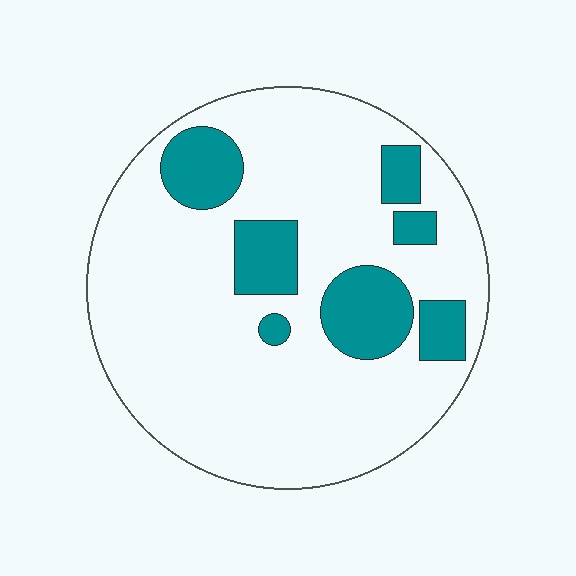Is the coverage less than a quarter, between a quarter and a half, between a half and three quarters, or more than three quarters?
Less than a quarter.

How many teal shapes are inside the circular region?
7.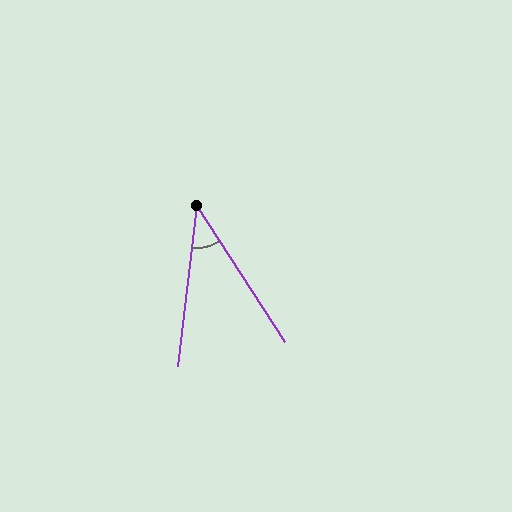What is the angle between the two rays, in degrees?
Approximately 40 degrees.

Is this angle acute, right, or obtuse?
It is acute.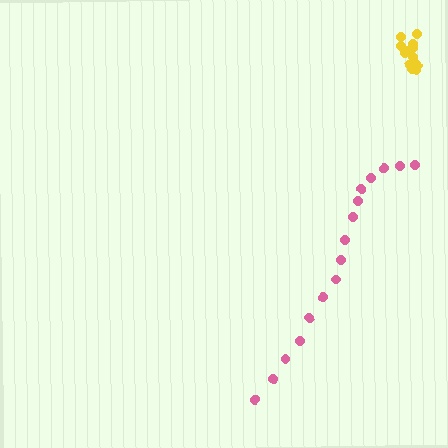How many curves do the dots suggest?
There are 2 distinct paths.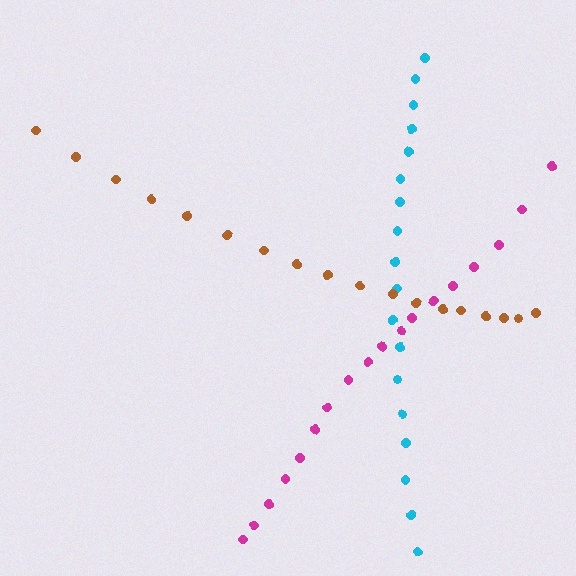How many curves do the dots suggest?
There are 3 distinct paths.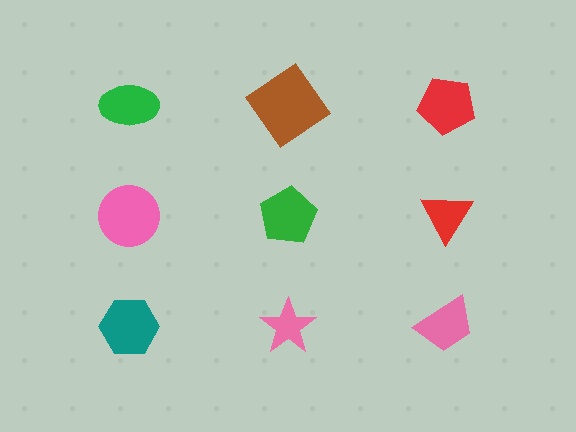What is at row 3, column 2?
A pink star.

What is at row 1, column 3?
A red pentagon.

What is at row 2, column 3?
A red triangle.